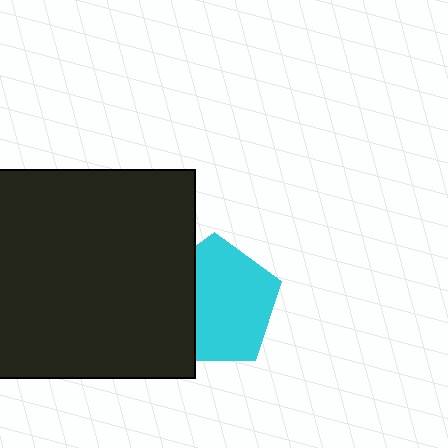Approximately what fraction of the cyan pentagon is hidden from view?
Roughly 31% of the cyan pentagon is hidden behind the black square.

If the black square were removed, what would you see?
You would see the complete cyan pentagon.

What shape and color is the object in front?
The object in front is a black square.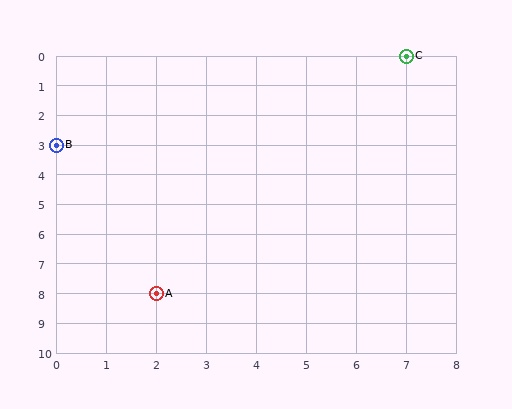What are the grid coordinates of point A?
Point A is at grid coordinates (2, 8).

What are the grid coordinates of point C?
Point C is at grid coordinates (7, 0).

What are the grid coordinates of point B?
Point B is at grid coordinates (0, 3).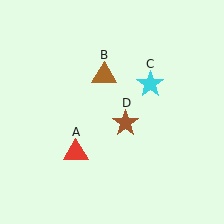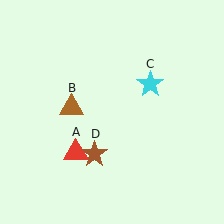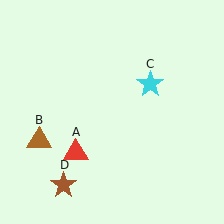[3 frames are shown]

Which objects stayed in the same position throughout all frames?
Red triangle (object A) and cyan star (object C) remained stationary.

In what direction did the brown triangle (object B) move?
The brown triangle (object B) moved down and to the left.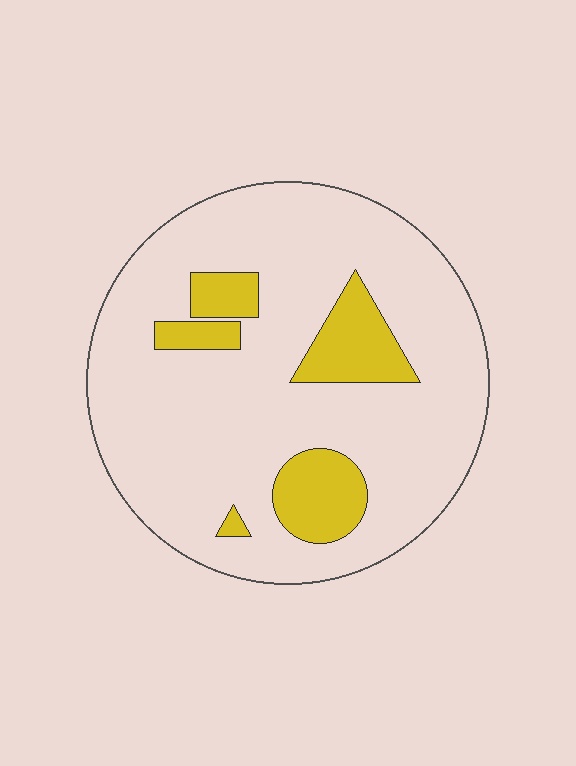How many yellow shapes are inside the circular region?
5.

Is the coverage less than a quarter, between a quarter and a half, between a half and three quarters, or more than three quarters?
Less than a quarter.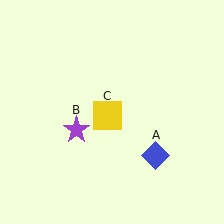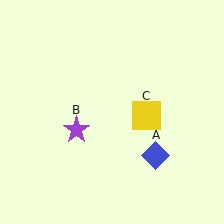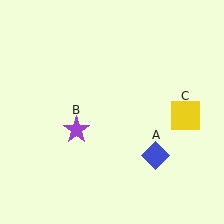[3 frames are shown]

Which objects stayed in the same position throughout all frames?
Blue diamond (object A) and purple star (object B) remained stationary.